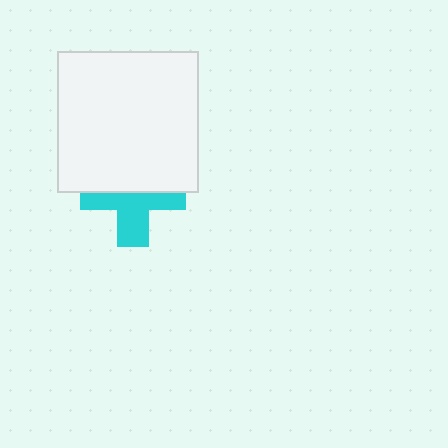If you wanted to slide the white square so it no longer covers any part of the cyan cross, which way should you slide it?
Slide it up — that is the most direct way to separate the two shapes.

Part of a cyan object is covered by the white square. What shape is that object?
It is a cross.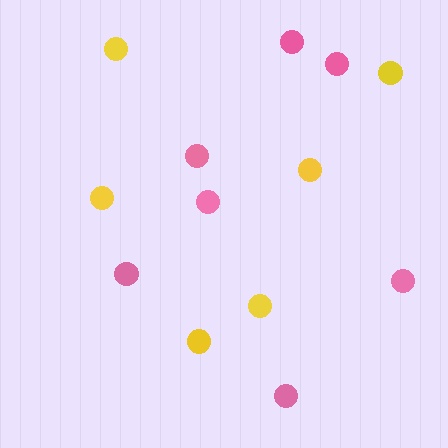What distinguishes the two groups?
There are 2 groups: one group of pink circles (7) and one group of yellow circles (6).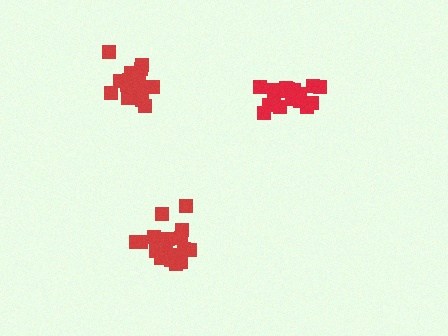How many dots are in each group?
Group 1: 17 dots, Group 2: 16 dots, Group 3: 17 dots (50 total).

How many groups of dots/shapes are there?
There are 3 groups.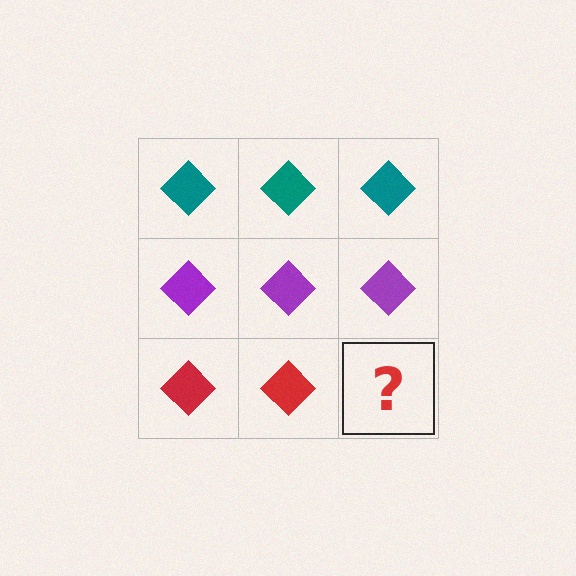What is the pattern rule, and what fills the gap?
The rule is that each row has a consistent color. The gap should be filled with a red diamond.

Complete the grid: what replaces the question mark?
The question mark should be replaced with a red diamond.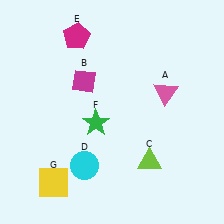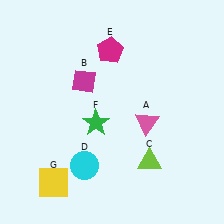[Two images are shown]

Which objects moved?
The objects that moved are: the pink triangle (A), the magenta pentagon (E).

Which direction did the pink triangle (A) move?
The pink triangle (A) moved down.